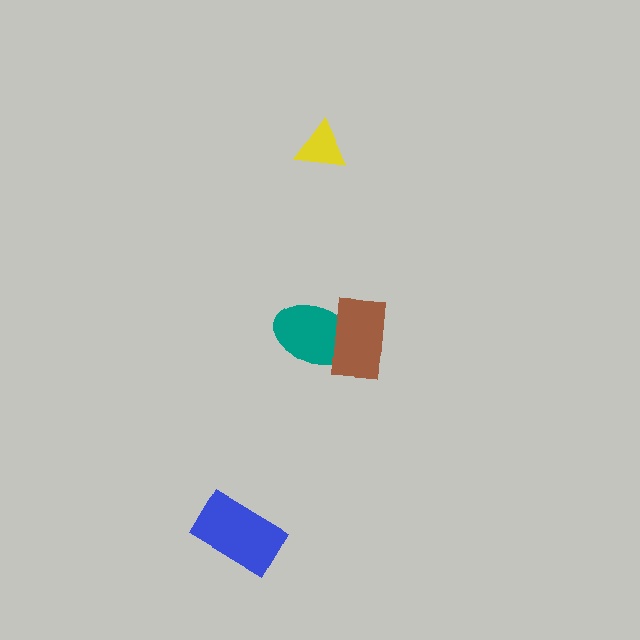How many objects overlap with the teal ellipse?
1 object overlaps with the teal ellipse.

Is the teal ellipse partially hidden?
Yes, it is partially covered by another shape.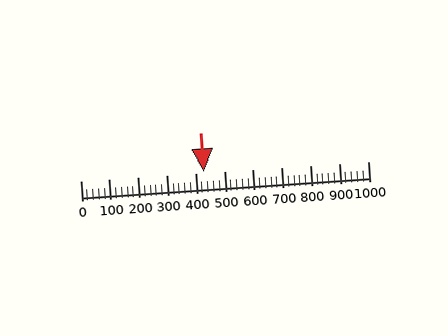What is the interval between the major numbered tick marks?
The major tick marks are spaced 100 units apart.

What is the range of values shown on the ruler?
The ruler shows values from 0 to 1000.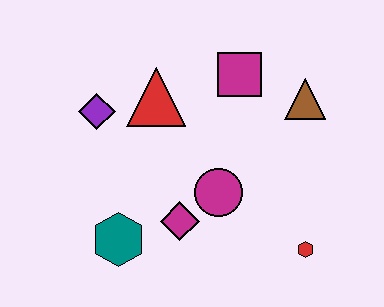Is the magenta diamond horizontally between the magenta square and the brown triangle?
No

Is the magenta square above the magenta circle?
Yes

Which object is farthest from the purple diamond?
The red hexagon is farthest from the purple diamond.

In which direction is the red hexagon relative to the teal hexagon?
The red hexagon is to the right of the teal hexagon.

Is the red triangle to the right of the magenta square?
No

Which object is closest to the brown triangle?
The magenta square is closest to the brown triangle.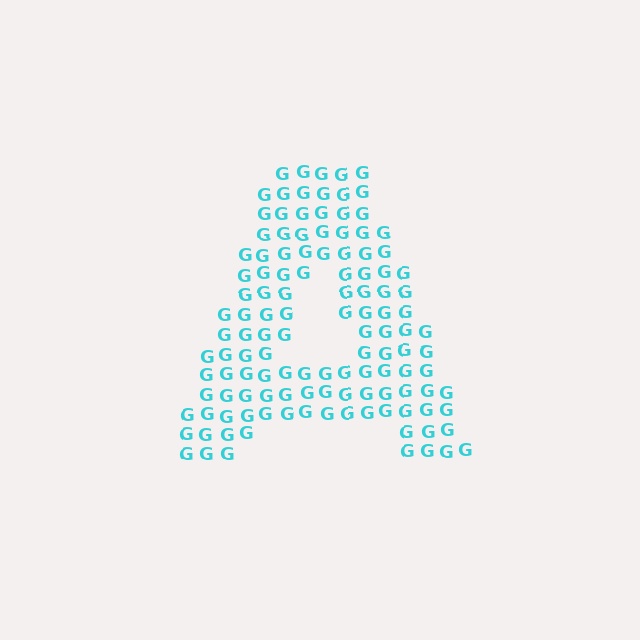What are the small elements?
The small elements are letter G's.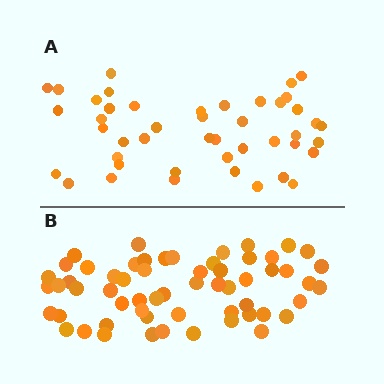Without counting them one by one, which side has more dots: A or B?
Region B (the bottom region) has more dots.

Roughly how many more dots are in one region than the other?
Region B has approximately 15 more dots than region A.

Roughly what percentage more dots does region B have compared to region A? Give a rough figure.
About 30% more.